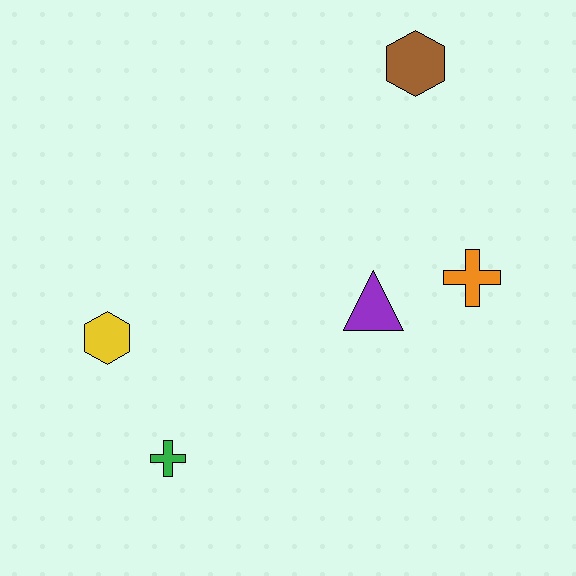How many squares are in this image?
There are no squares.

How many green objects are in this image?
There is 1 green object.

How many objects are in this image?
There are 5 objects.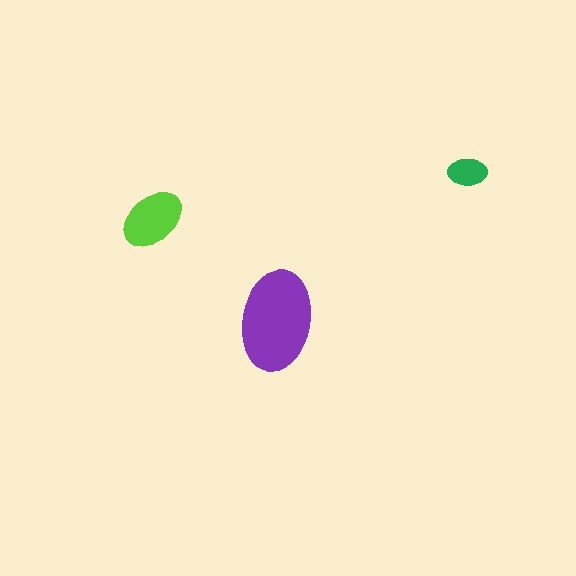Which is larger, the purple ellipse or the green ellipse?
The purple one.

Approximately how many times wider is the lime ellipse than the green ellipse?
About 1.5 times wider.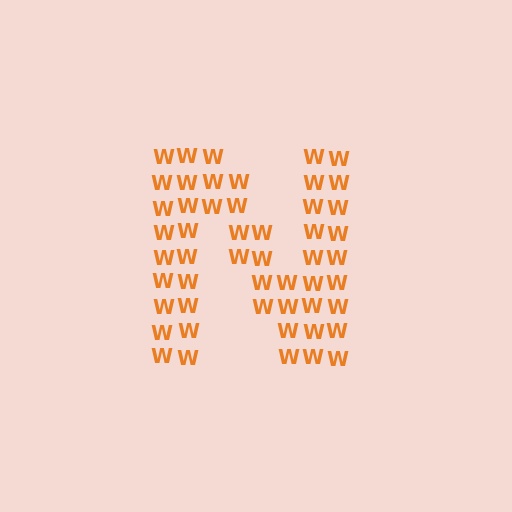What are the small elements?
The small elements are letter W's.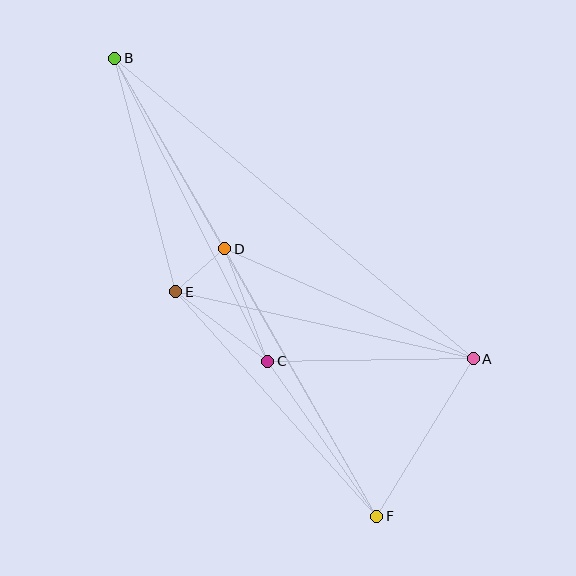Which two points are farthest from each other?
Points B and F are farthest from each other.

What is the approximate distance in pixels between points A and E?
The distance between A and E is approximately 305 pixels.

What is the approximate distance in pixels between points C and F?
The distance between C and F is approximately 190 pixels.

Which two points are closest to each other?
Points D and E are closest to each other.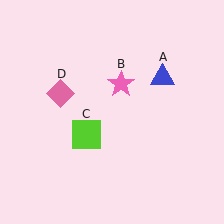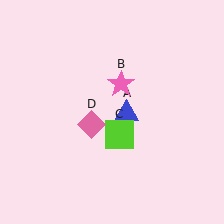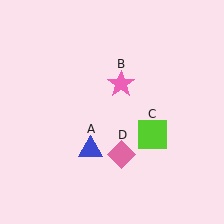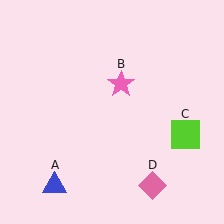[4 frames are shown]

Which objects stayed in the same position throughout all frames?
Pink star (object B) remained stationary.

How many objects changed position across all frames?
3 objects changed position: blue triangle (object A), lime square (object C), pink diamond (object D).